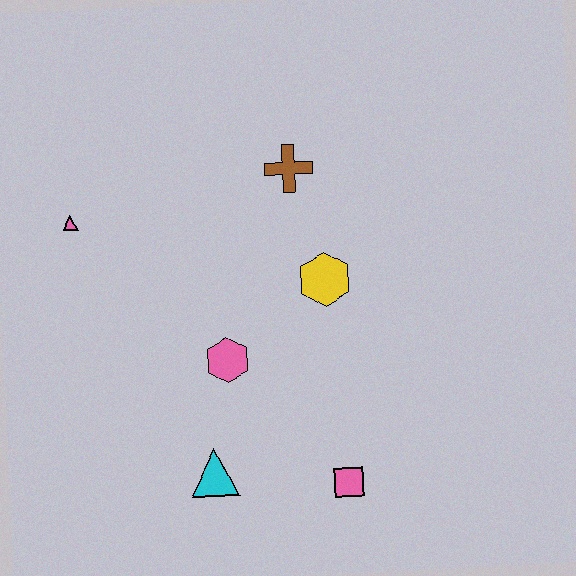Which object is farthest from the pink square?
The pink triangle is farthest from the pink square.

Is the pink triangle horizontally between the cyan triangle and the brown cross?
No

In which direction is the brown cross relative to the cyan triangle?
The brown cross is above the cyan triangle.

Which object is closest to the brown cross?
The yellow hexagon is closest to the brown cross.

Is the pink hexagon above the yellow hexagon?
No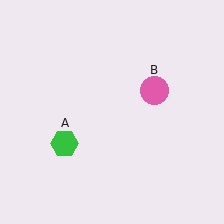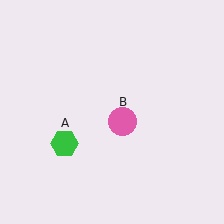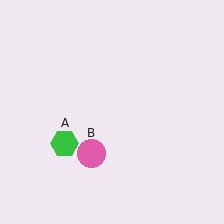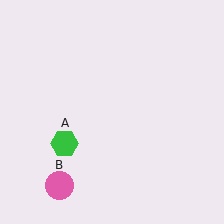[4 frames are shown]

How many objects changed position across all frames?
1 object changed position: pink circle (object B).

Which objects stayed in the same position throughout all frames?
Green hexagon (object A) remained stationary.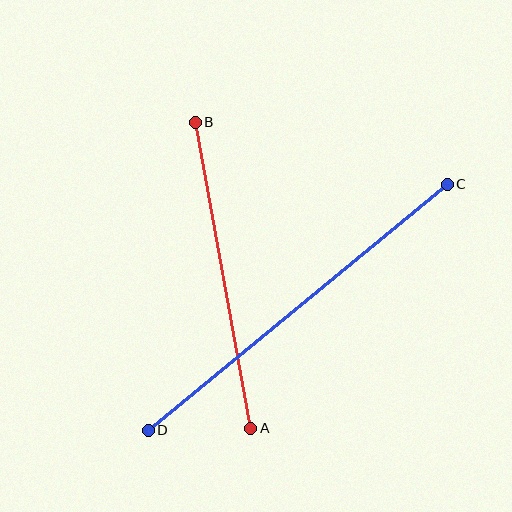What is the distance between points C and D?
The distance is approximately 387 pixels.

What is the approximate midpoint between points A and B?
The midpoint is at approximately (223, 275) pixels.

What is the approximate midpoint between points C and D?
The midpoint is at approximately (298, 307) pixels.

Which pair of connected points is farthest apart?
Points C and D are farthest apart.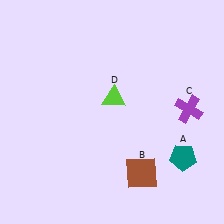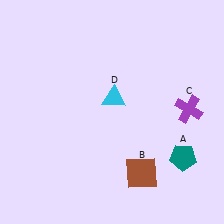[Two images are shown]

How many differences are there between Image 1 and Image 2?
There is 1 difference between the two images.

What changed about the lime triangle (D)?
In Image 1, D is lime. In Image 2, it changed to cyan.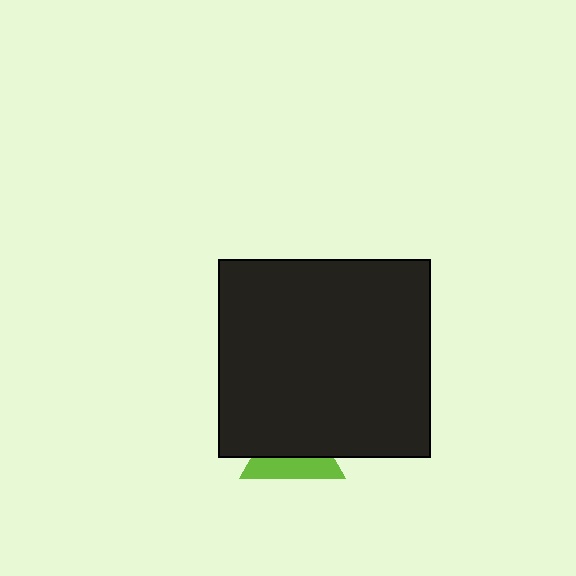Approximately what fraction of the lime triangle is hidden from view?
Roughly 59% of the lime triangle is hidden behind the black rectangle.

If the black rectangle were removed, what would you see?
You would see the complete lime triangle.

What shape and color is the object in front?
The object in front is a black rectangle.